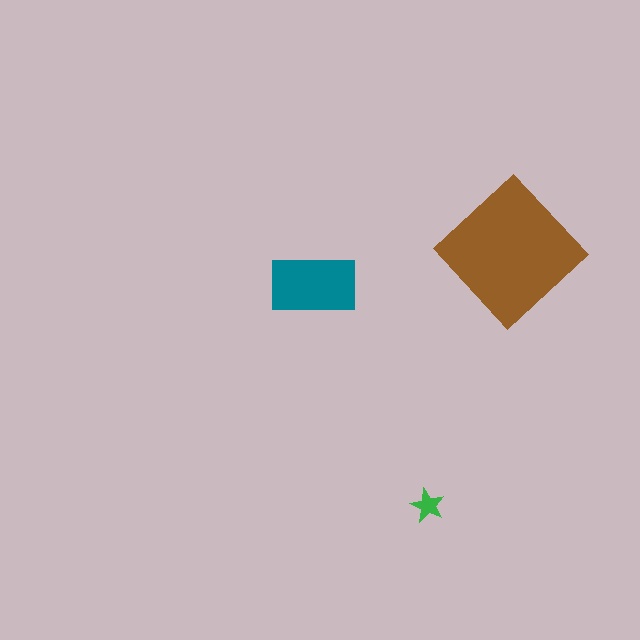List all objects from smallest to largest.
The green star, the teal rectangle, the brown diamond.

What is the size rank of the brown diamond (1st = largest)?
1st.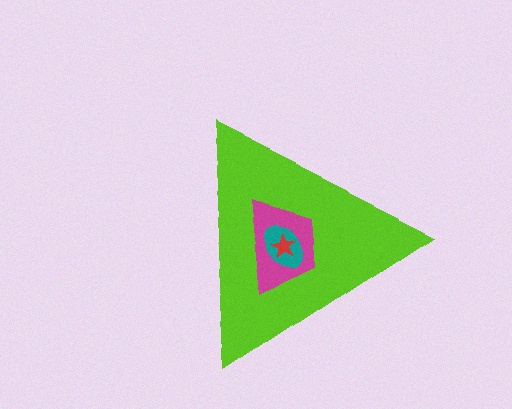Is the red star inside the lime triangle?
Yes.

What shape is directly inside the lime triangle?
The magenta trapezoid.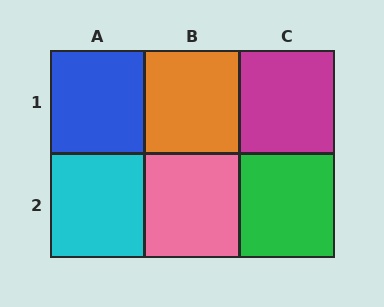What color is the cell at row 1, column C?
Magenta.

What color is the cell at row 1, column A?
Blue.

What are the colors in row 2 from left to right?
Cyan, pink, green.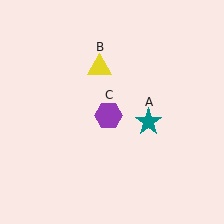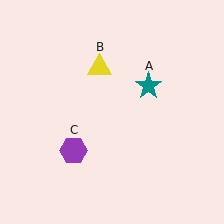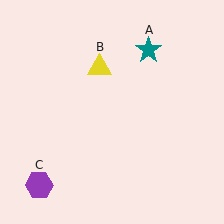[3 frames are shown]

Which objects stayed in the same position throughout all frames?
Yellow triangle (object B) remained stationary.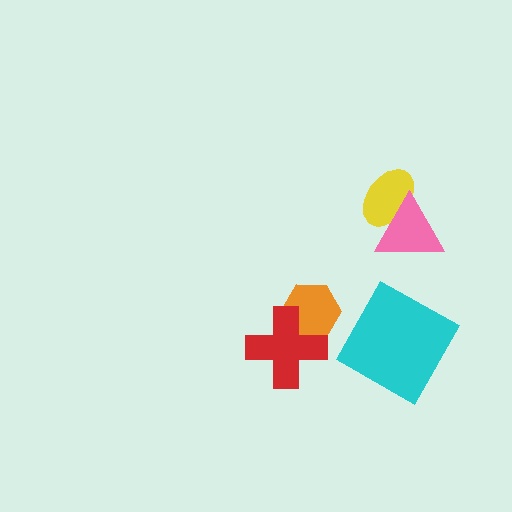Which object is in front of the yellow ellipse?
The pink triangle is in front of the yellow ellipse.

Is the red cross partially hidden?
No, no other shape covers it.